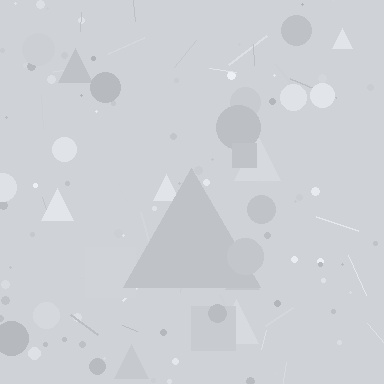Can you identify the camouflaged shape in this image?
The camouflaged shape is a triangle.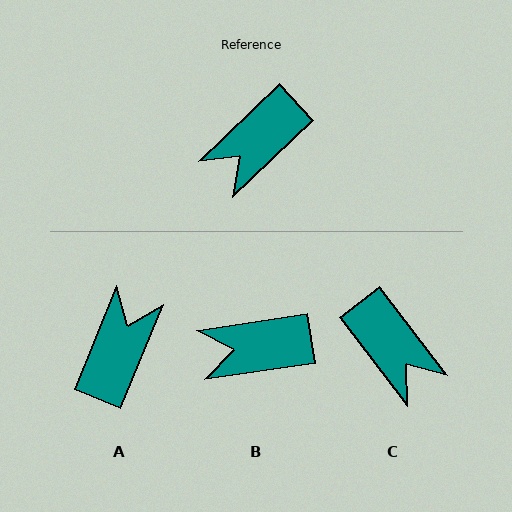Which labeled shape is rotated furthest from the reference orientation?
A, about 156 degrees away.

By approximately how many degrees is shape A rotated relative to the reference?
Approximately 156 degrees clockwise.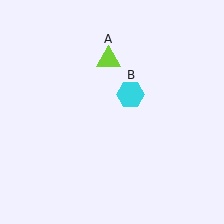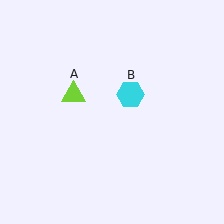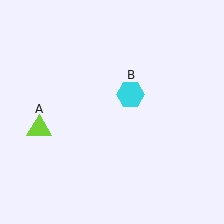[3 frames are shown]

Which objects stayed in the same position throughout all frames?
Cyan hexagon (object B) remained stationary.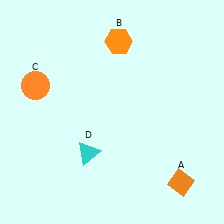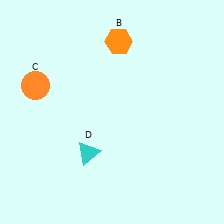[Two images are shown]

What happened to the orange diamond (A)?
The orange diamond (A) was removed in Image 2. It was in the bottom-right area of Image 1.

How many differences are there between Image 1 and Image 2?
There is 1 difference between the two images.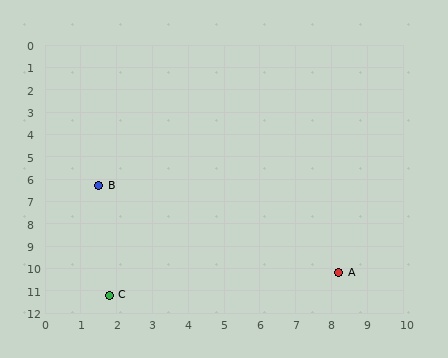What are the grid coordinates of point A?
Point A is at approximately (8.2, 10.2).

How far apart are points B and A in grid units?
Points B and A are about 7.8 grid units apart.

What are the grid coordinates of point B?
Point B is at approximately (1.5, 6.3).